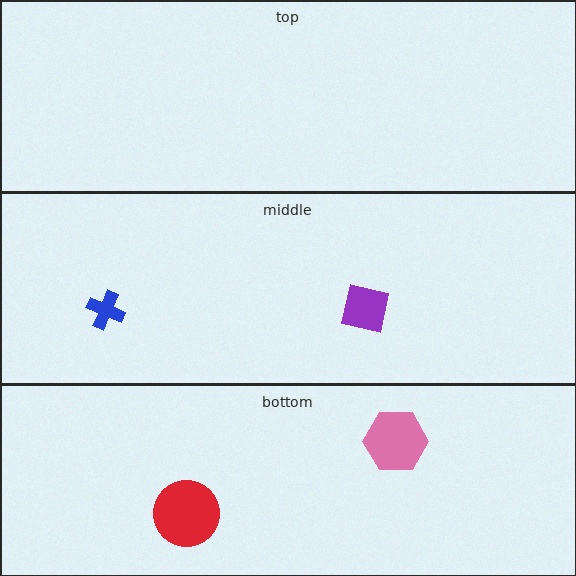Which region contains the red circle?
The bottom region.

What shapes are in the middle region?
The blue cross, the purple square.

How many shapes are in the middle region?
2.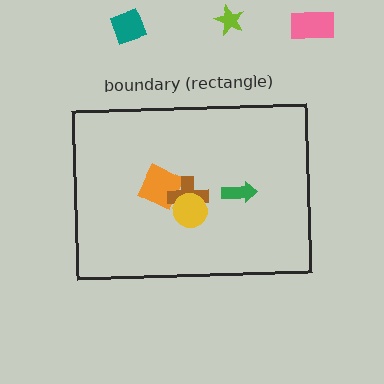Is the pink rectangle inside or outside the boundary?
Outside.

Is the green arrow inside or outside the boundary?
Inside.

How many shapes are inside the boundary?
4 inside, 3 outside.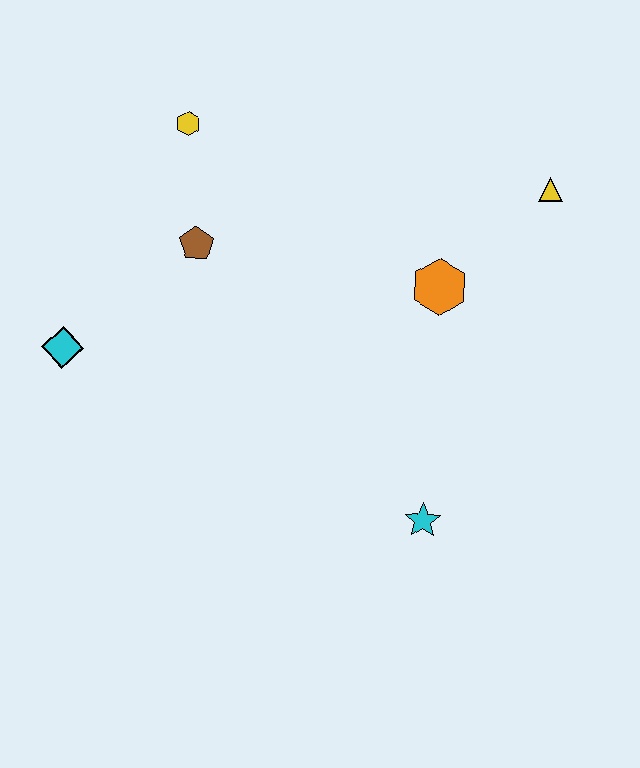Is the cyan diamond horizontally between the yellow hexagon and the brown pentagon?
No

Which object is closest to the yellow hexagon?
The brown pentagon is closest to the yellow hexagon.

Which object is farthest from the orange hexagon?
The cyan diamond is farthest from the orange hexagon.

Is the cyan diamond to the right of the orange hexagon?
No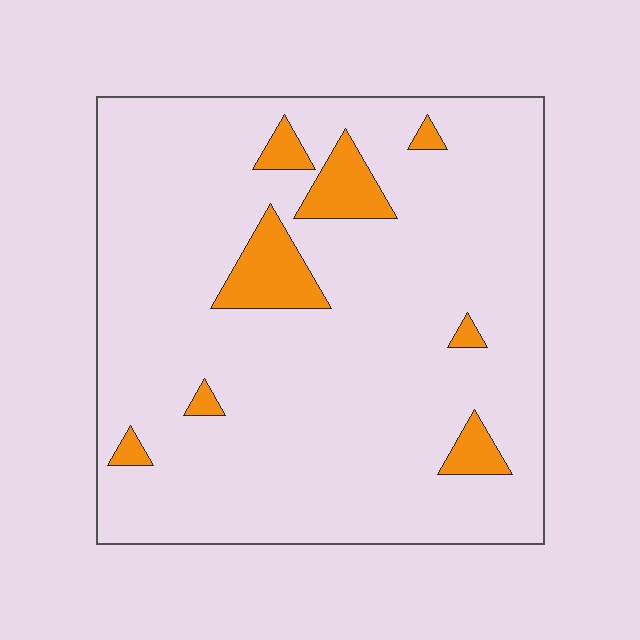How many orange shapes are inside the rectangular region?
8.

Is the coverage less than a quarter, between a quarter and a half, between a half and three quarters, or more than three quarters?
Less than a quarter.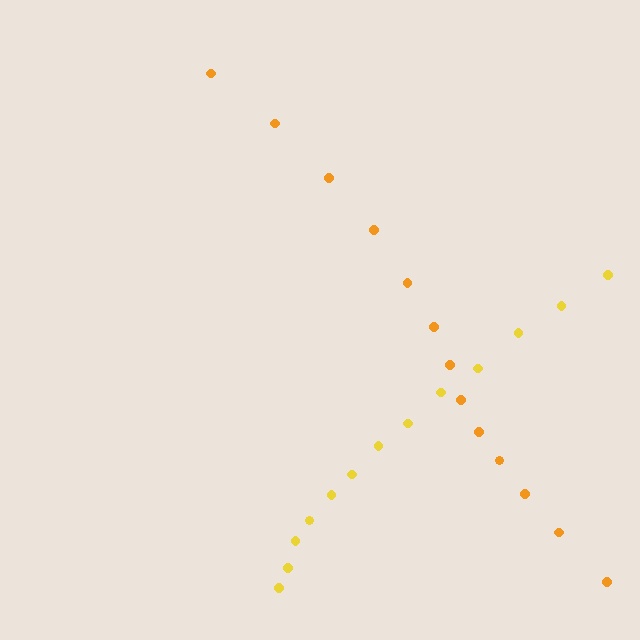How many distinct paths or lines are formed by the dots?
There are 2 distinct paths.